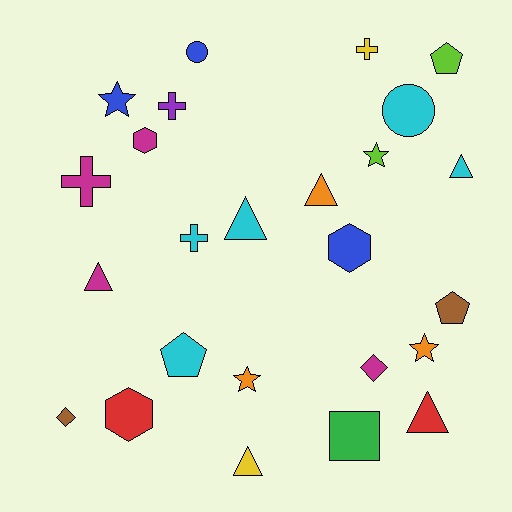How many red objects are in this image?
There are 2 red objects.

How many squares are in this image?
There is 1 square.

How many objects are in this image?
There are 25 objects.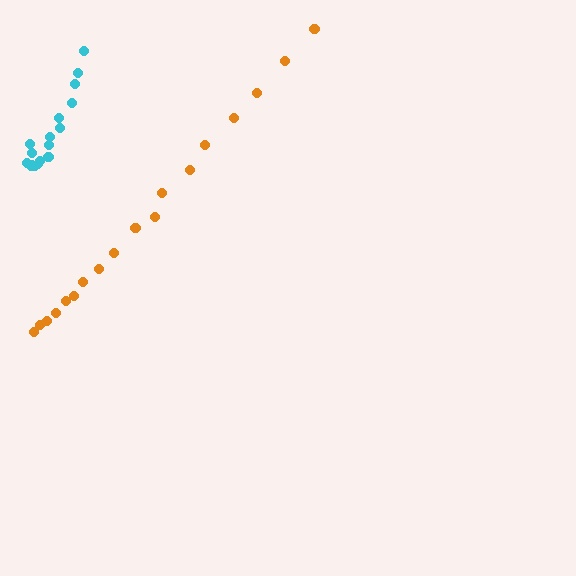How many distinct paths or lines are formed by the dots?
There are 2 distinct paths.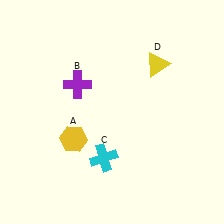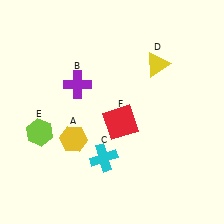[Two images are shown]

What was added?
A lime hexagon (E), a red square (F) were added in Image 2.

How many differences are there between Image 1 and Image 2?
There are 2 differences between the two images.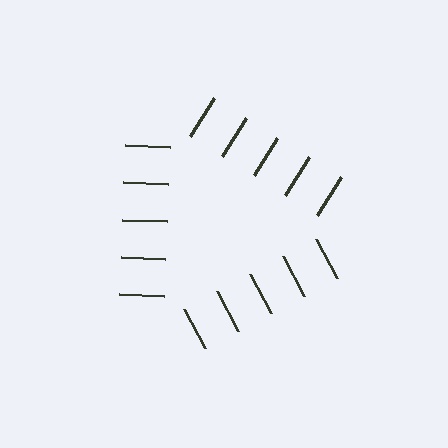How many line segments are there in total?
15 — 5 along each of the 3 edges.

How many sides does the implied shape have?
3 sides — the line-ends trace a triangle.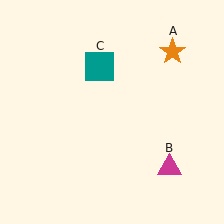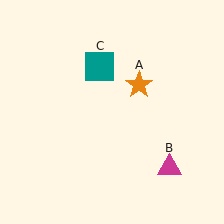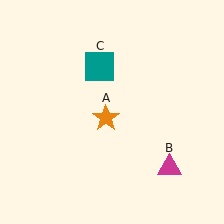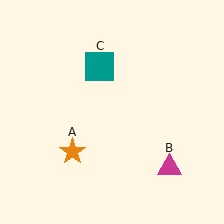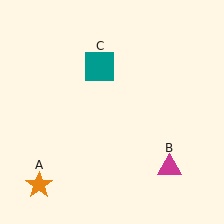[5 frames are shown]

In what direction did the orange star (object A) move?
The orange star (object A) moved down and to the left.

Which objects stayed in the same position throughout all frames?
Magenta triangle (object B) and teal square (object C) remained stationary.